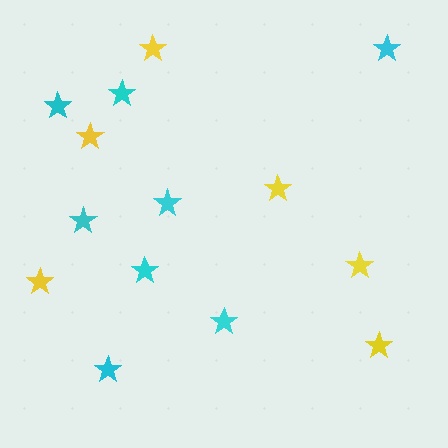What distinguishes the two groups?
There are 2 groups: one group of yellow stars (6) and one group of cyan stars (8).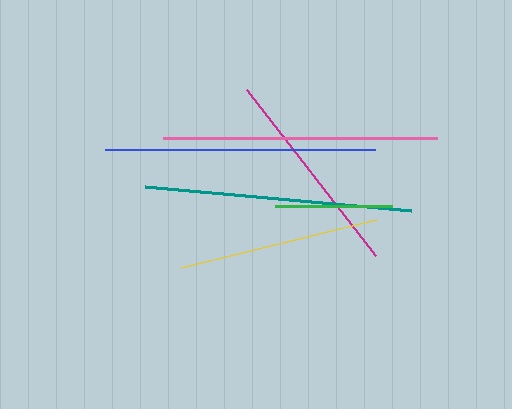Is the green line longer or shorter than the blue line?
The blue line is longer than the green line.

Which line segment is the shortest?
The green line is the shortest at approximately 117 pixels.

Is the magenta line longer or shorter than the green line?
The magenta line is longer than the green line.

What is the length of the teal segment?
The teal segment is approximately 266 pixels long.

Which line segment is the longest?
The pink line is the longest at approximately 274 pixels.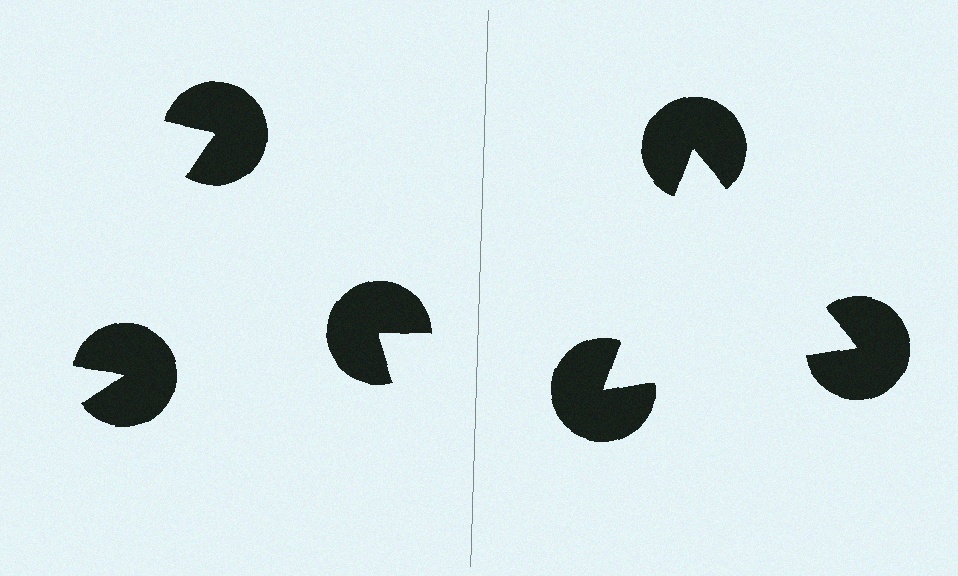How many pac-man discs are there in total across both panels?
6 — 3 on each side.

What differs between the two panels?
The pac-man discs are positioned identically on both sides; only the wedge orientations differ. On the right they align to a triangle; on the left they are misaligned.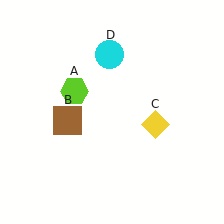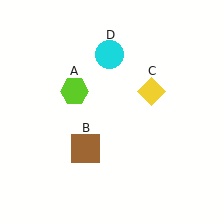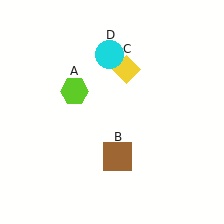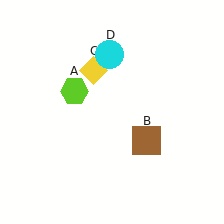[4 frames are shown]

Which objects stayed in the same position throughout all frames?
Lime hexagon (object A) and cyan circle (object D) remained stationary.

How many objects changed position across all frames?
2 objects changed position: brown square (object B), yellow diamond (object C).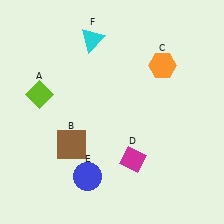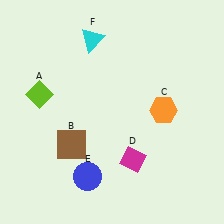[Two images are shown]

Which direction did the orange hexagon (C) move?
The orange hexagon (C) moved down.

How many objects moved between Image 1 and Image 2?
1 object moved between the two images.